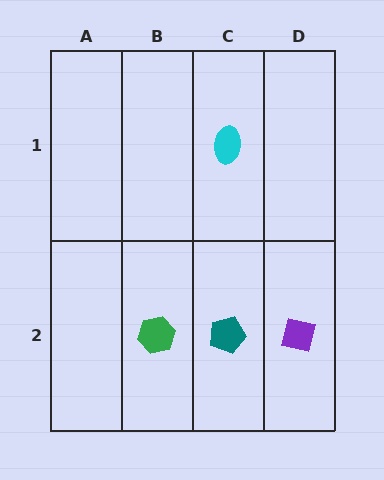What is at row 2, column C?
A teal pentagon.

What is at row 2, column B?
A green hexagon.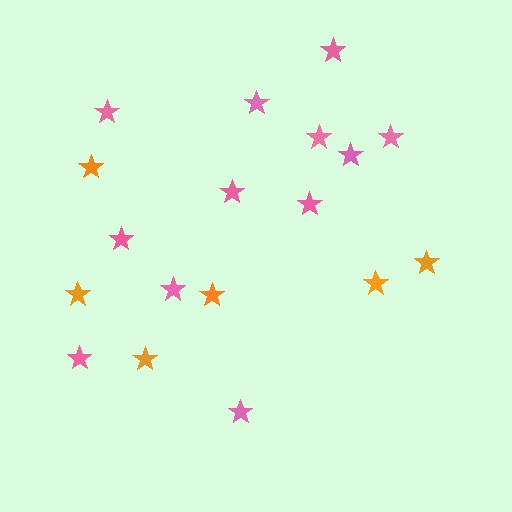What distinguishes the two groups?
There are 2 groups: one group of orange stars (6) and one group of pink stars (12).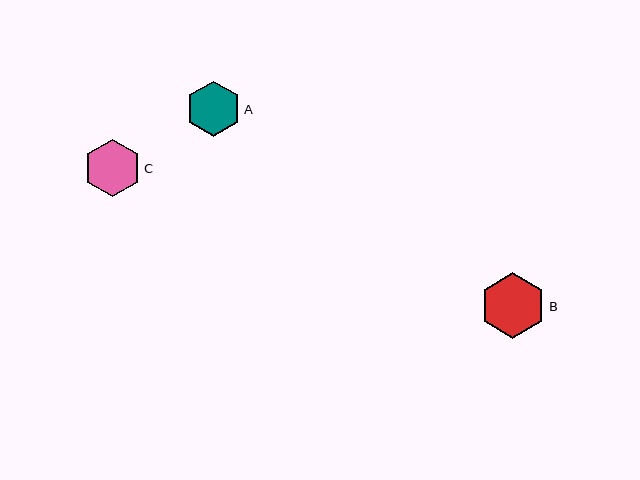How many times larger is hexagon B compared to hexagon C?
Hexagon B is approximately 1.1 times the size of hexagon C.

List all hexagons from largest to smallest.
From largest to smallest: B, C, A.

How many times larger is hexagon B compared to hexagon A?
Hexagon B is approximately 1.2 times the size of hexagon A.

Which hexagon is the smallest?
Hexagon A is the smallest with a size of approximately 55 pixels.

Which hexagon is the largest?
Hexagon B is the largest with a size of approximately 66 pixels.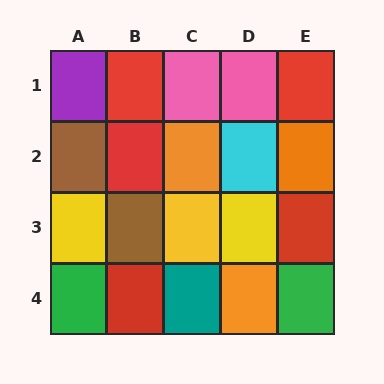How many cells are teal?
1 cell is teal.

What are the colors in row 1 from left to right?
Purple, red, pink, pink, red.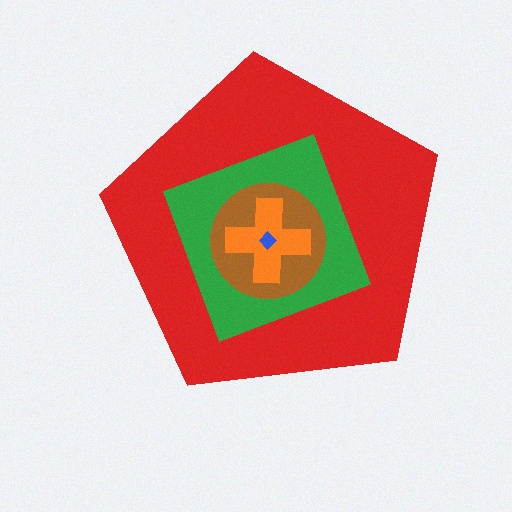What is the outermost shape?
The red pentagon.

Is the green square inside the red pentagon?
Yes.